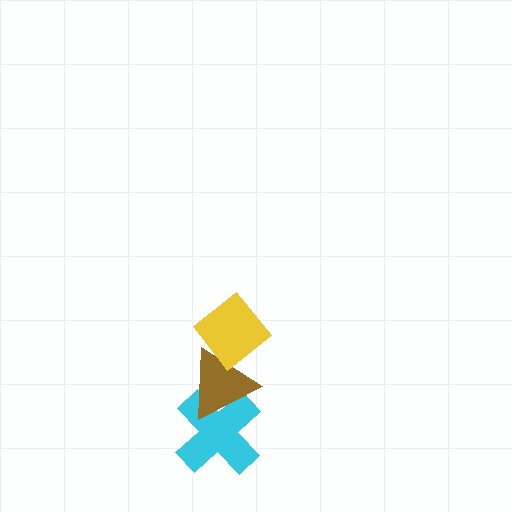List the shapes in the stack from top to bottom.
From top to bottom: the yellow diamond, the brown triangle, the cyan cross.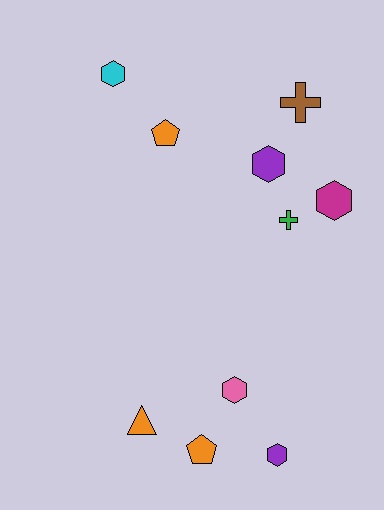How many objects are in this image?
There are 10 objects.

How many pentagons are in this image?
There are 2 pentagons.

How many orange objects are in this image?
There are 3 orange objects.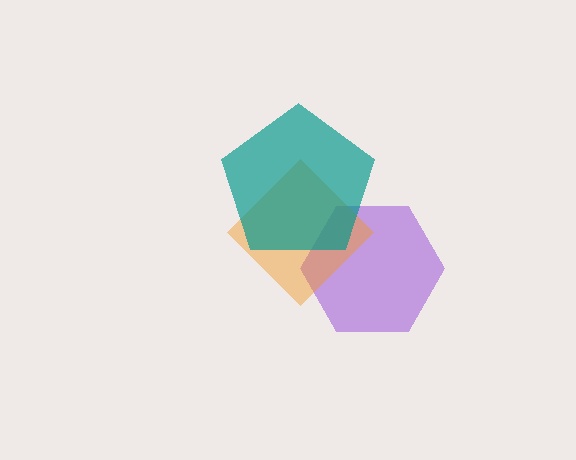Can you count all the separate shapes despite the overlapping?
Yes, there are 3 separate shapes.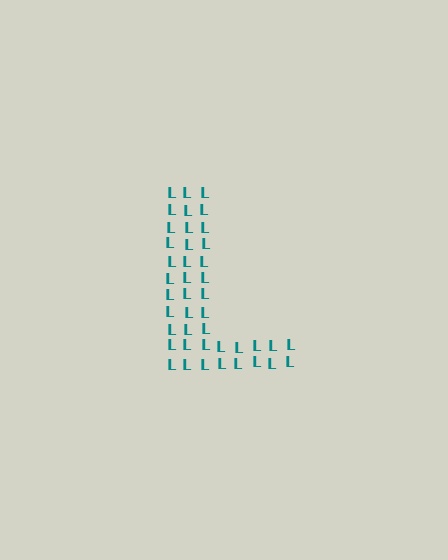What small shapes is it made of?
It is made of small letter L's.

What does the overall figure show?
The overall figure shows the letter L.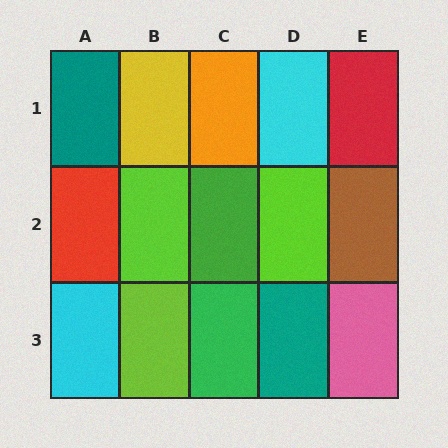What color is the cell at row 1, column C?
Orange.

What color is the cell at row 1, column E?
Red.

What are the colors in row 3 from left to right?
Cyan, lime, green, teal, pink.